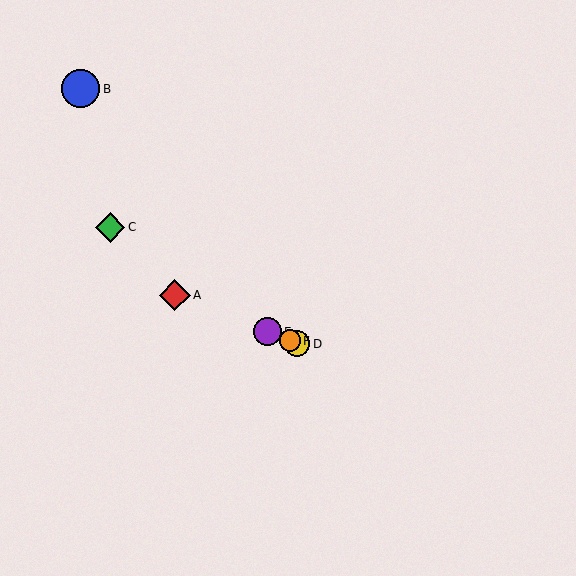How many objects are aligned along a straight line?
4 objects (A, D, E, F) are aligned along a straight line.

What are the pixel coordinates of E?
Object E is at (267, 332).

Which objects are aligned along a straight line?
Objects A, D, E, F are aligned along a straight line.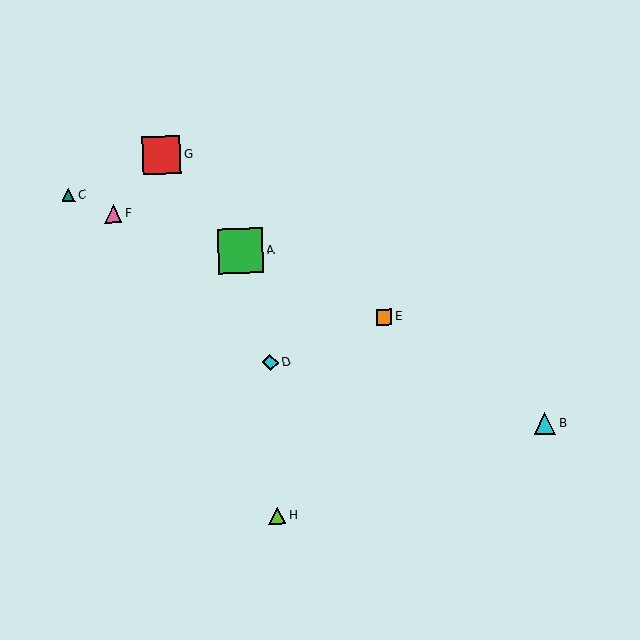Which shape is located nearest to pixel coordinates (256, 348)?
The cyan diamond (labeled D) at (270, 363) is nearest to that location.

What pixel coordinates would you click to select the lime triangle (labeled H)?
Click at (277, 516) to select the lime triangle H.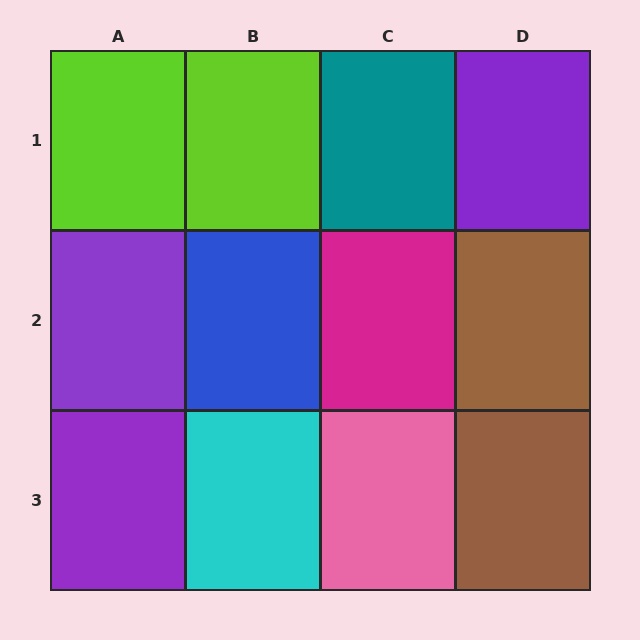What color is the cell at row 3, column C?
Pink.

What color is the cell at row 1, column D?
Purple.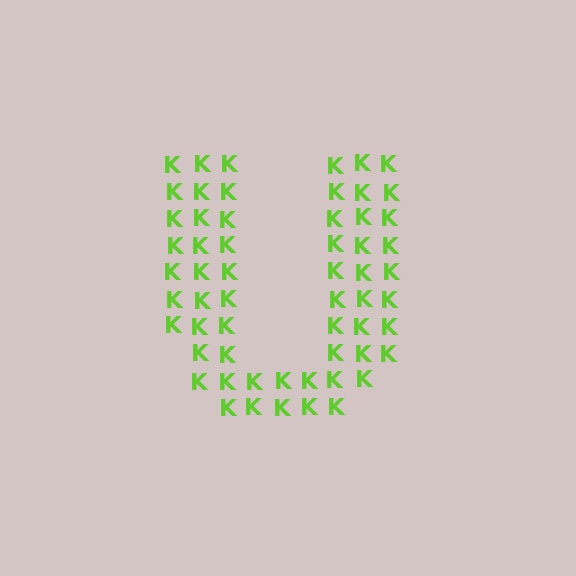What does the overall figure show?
The overall figure shows the letter U.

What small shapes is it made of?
It is made of small letter K's.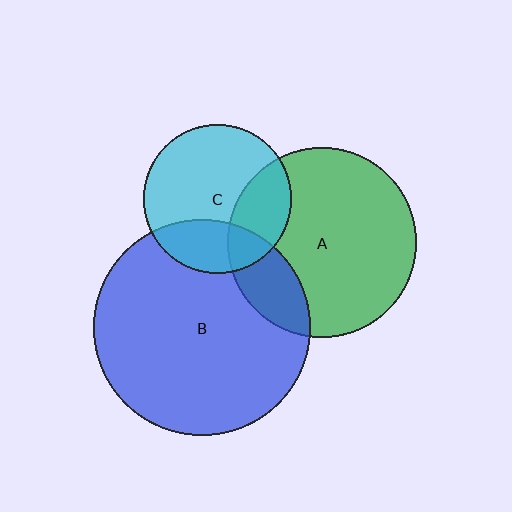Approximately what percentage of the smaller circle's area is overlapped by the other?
Approximately 20%.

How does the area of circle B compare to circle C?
Approximately 2.1 times.